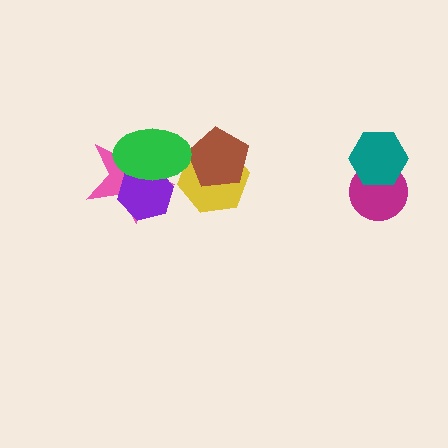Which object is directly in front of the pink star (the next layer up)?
The purple hexagon is directly in front of the pink star.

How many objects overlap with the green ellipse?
3 objects overlap with the green ellipse.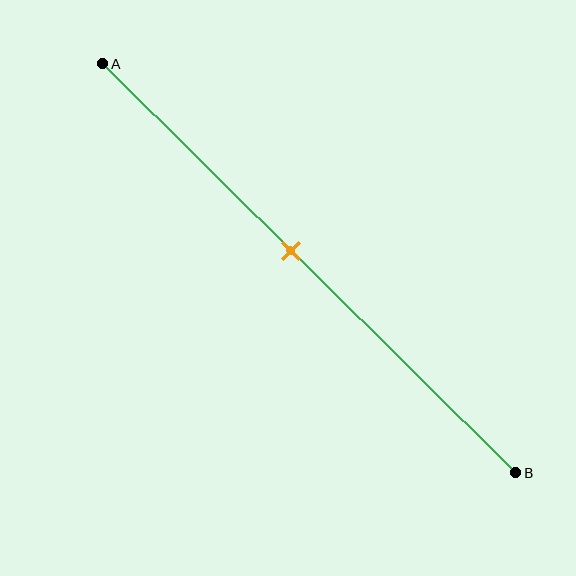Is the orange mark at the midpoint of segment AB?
No, the mark is at about 45% from A, not at the 50% midpoint.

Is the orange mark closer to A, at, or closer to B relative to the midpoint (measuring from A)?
The orange mark is closer to point A than the midpoint of segment AB.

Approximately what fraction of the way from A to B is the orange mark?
The orange mark is approximately 45% of the way from A to B.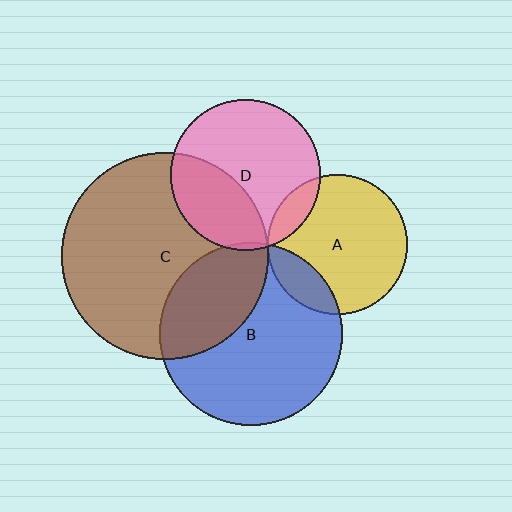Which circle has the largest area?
Circle C (brown).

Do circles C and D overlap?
Yes.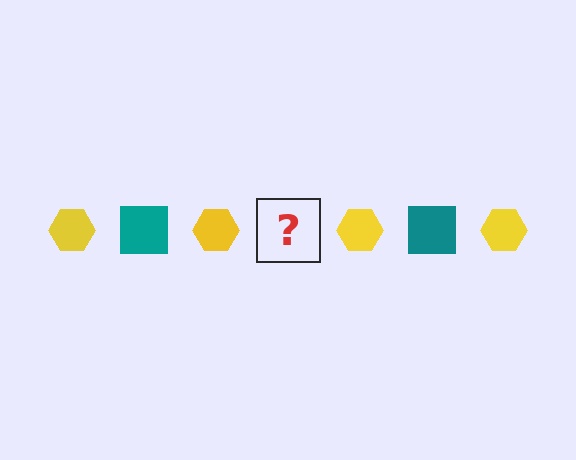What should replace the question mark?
The question mark should be replaced with a teal square.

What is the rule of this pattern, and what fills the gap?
The rule is that the pattern alternates between yellow hexagon and teal square. The gap should be filled with a teal square.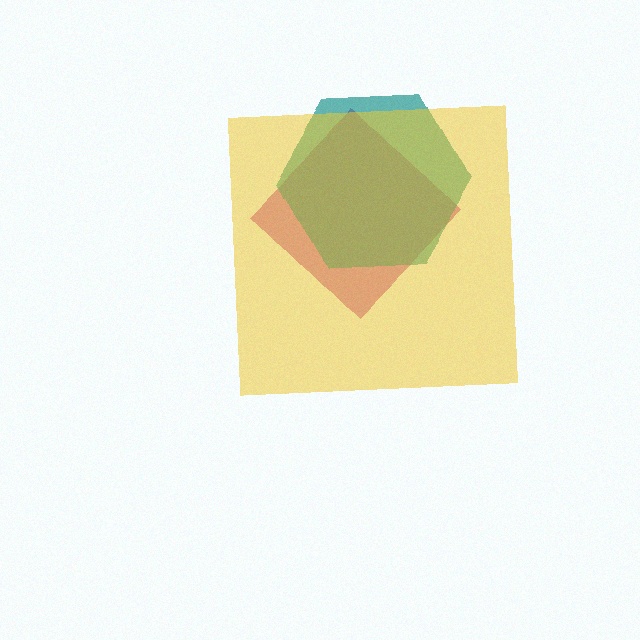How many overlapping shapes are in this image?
There are 3 overlapping shapes in the image.